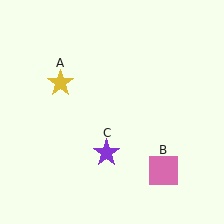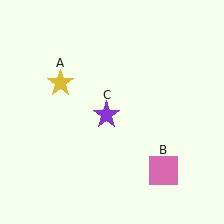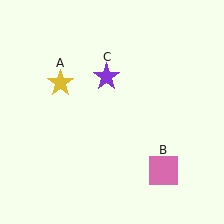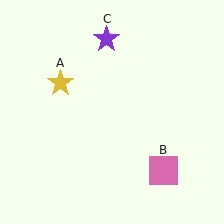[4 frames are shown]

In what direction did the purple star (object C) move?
The purple star (object C) moved up.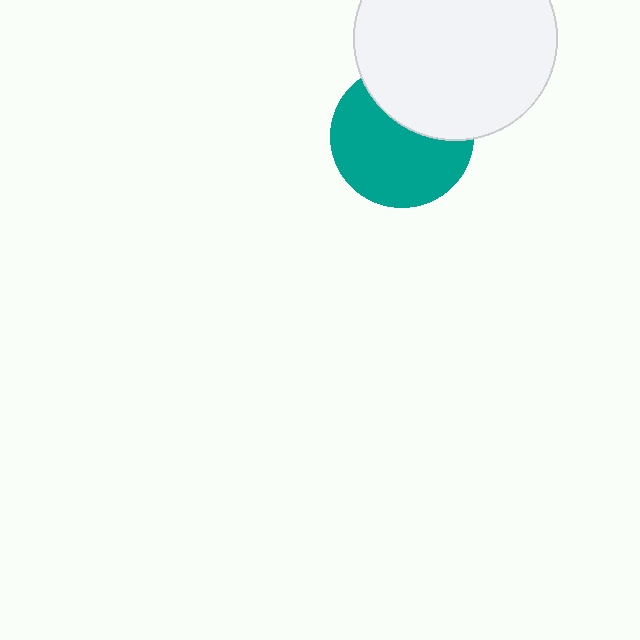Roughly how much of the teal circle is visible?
Most of it is visible (roughly 65%).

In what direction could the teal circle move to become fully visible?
The teal circle could move down. That would shift it out from behind the white circle entirely.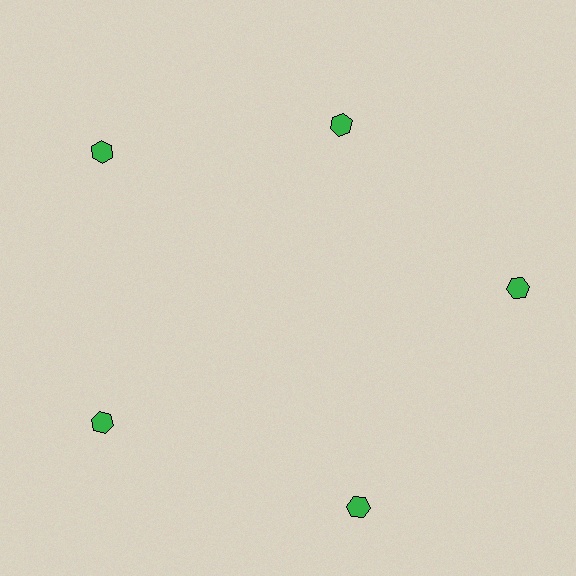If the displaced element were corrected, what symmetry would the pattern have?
It would have 5-fold rotational symmetry — the pattern would map onto itself every 72 degrees.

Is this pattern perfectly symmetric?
No. The 5 green hexagons are arranged in a ring, but one element near the 1 o'clock position is pulled inward toward the center, breaking the 5-fold rotational symmetry.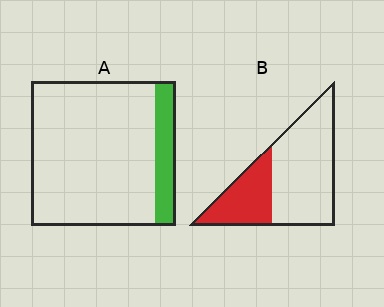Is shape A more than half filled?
No.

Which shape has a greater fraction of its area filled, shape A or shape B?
Shape B.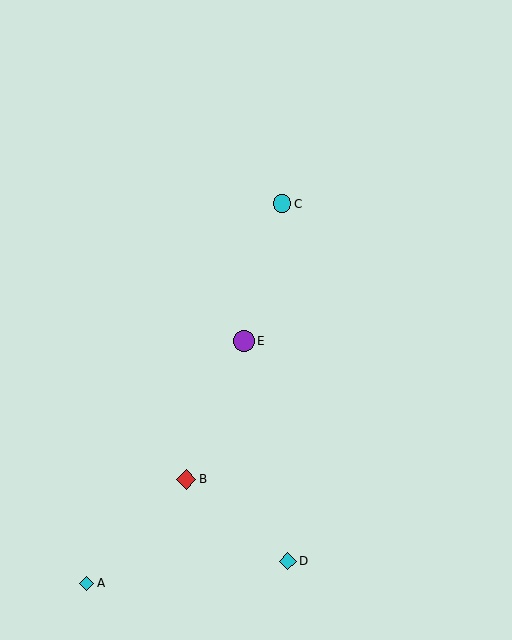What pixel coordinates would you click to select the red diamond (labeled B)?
Click at (186, 479) to select the red diamond B.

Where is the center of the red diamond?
The center of the red diamond is at (186, 479).